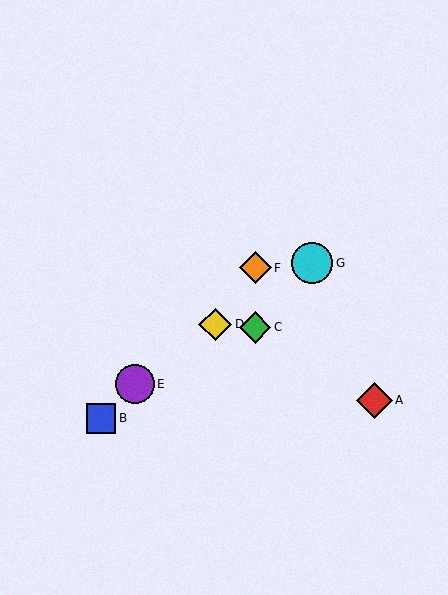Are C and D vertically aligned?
No, C is at x≈255 and D is at x≈215.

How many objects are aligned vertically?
2 objects (C, F) are aligned vertically.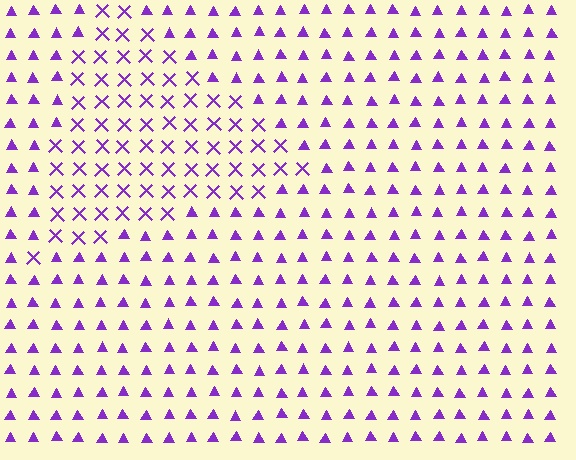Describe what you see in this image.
The image is filled with small purple elements arranged in a uniform grid. A triangle-shaped region contains X marks, while the surrounding area contains triangles. The boundary is defined purely by the change in element shape.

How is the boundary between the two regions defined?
The boundary is defined by a change in element shape: X marks inside vs. triangles outside. All elements share the same color and spacing.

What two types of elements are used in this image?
The image uses X marks inside the triangle region and triangles outside it.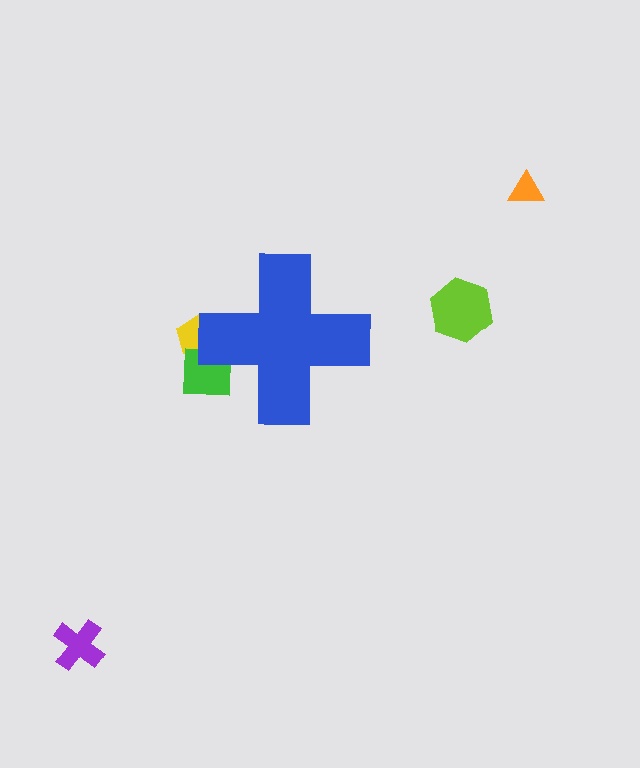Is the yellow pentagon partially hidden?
Yes, the yellow pentagon is partially hidden behind the blue cross.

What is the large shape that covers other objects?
A blue cross.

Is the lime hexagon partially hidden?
No, the lime hexagon is fully visible.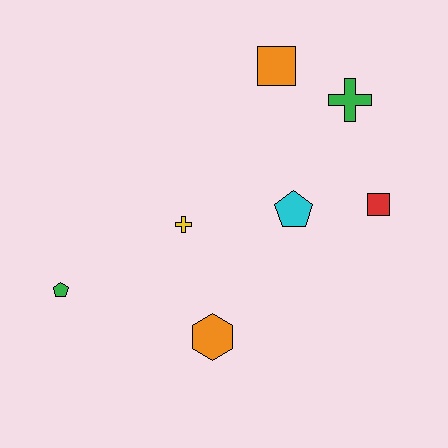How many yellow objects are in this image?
There is 1 yellow object.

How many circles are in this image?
There are no circles.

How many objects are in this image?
There are 7 objects.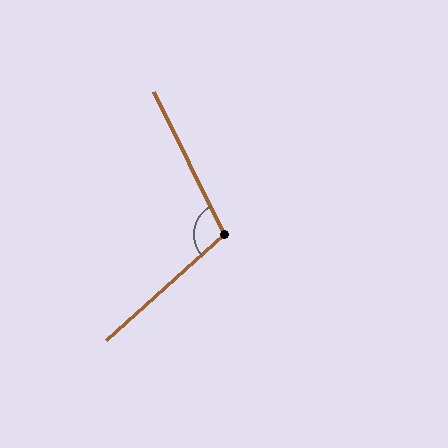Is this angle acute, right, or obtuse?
It is obtuse.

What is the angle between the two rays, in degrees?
Approximately 106 degrees.